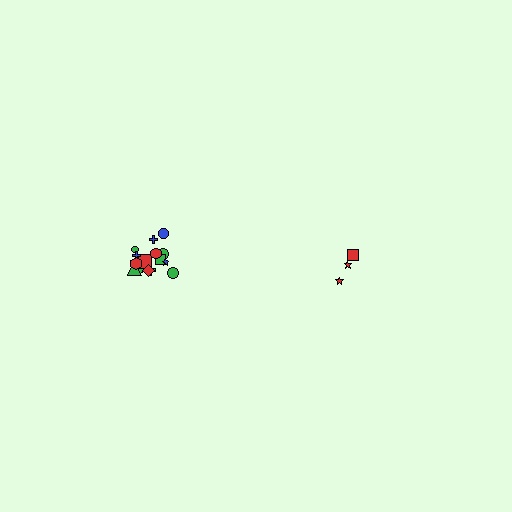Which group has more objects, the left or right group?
The left group.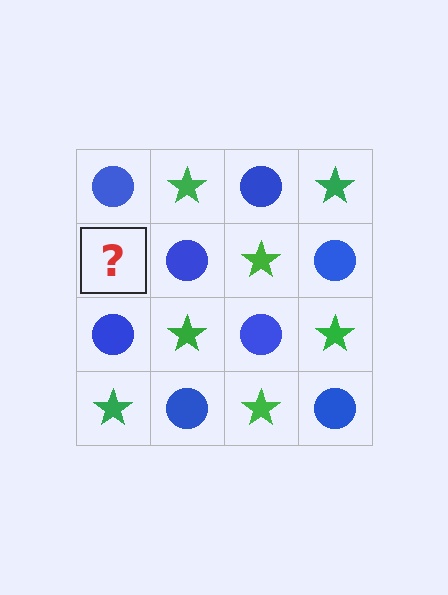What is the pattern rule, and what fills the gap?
The rule is that it alternates blue circle and green star in a checkerboard pattern. The gap should be filled with a green star.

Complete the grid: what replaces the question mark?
The question mark should be replaced with a green star.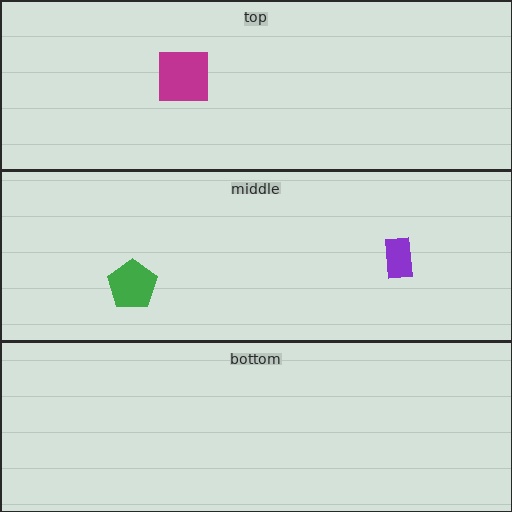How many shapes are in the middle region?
2.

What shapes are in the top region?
The magenta square.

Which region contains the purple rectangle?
The middle region.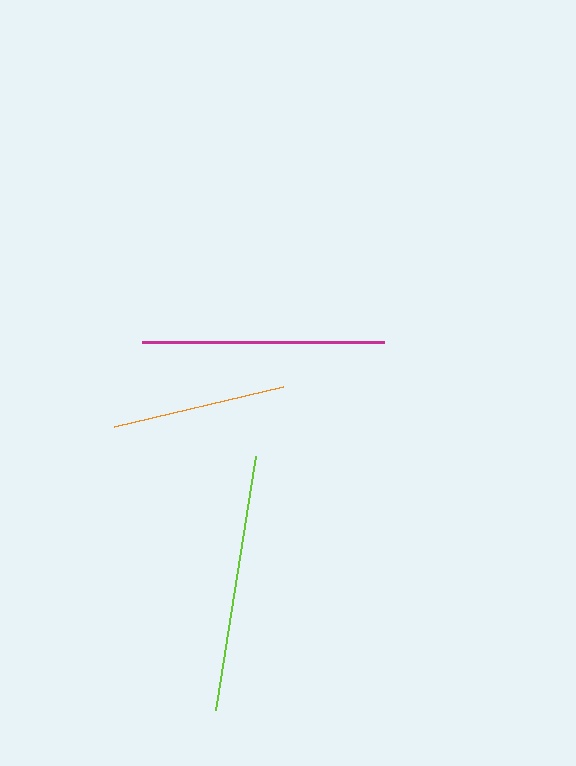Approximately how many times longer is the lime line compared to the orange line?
The lime line is approximately 1.5 times the length of the orange line.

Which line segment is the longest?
The lime line is the longest at approximately 257 pixels.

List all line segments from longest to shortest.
From longest to shortest: lime, magenta, orange.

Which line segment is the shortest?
The orange line is the shortest at approximately 174 pixels.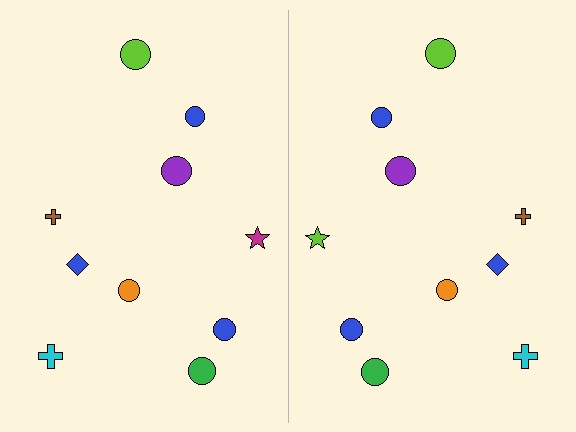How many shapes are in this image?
There are 20 shapes in this image.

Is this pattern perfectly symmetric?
No, the pattern is not perfectly symmetric. The lime star on the right side breaks the symmetry — its mirror counterpart is magenta.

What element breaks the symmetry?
The lime star on the right side breaks the symmetry — its mirror counterpart is magenta.